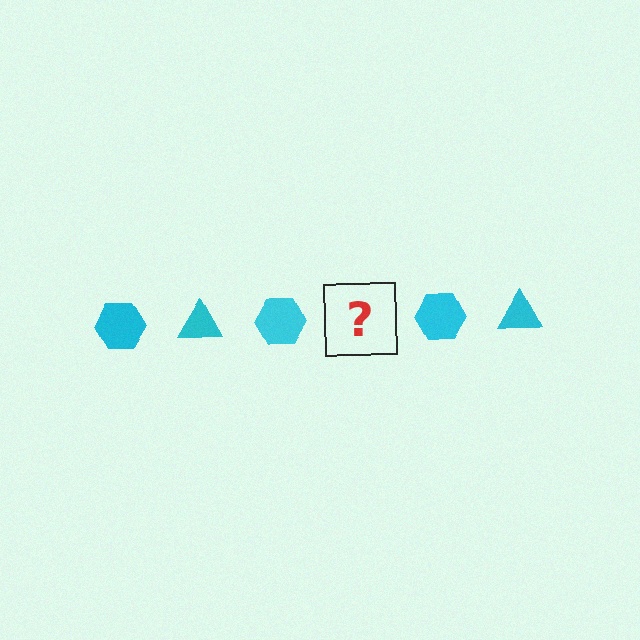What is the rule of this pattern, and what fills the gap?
The rule is that the pattern cycles through hexagon, triangle shapes in cyan. The gap should be filled with a cyan triangle.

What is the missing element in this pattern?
The missing element is a cyan triangle.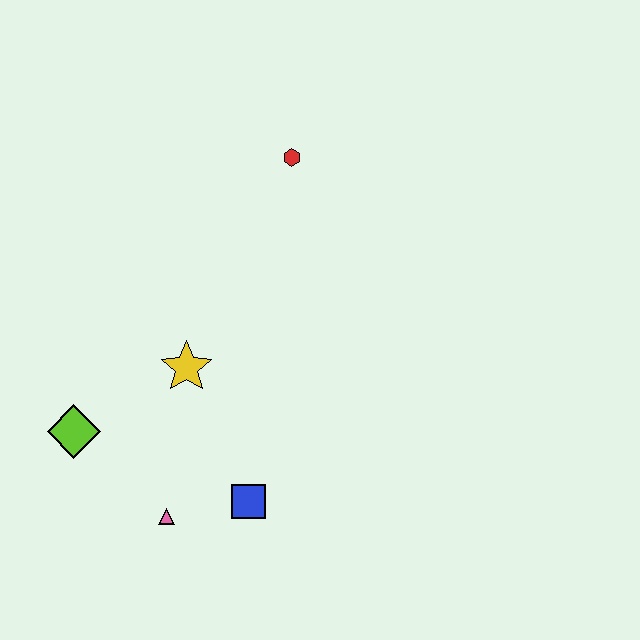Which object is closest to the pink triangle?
The blue square is closest to the pink triangle.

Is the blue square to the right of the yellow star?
Yes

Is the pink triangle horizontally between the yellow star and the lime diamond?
Yes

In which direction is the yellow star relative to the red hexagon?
The yellow star is below the red hexagon.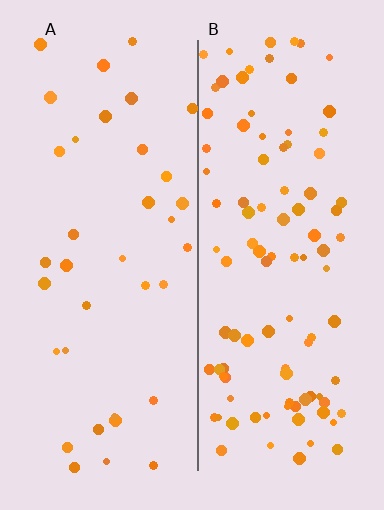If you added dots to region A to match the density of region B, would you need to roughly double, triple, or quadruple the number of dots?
Approximately triple.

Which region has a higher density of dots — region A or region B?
B (the right).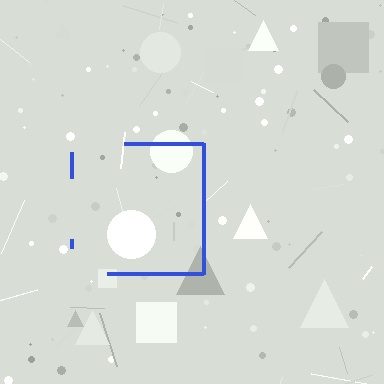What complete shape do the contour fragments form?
The contour fragments form a square.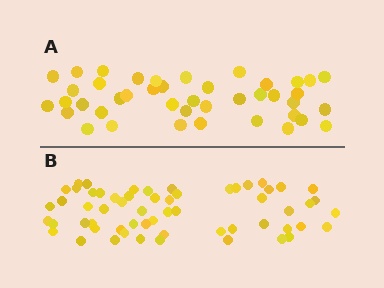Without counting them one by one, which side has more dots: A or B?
Region B (the bottom region) has more dots.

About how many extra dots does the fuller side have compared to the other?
Region B has approximately 15 more dots than region A.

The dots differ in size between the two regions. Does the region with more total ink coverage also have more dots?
No. Region A has more total ink coverage because its dots are larger, but region B actually contains more individual dots. Total area can be misleading — the number of items is what matters here.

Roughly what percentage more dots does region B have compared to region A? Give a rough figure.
About 40% more.